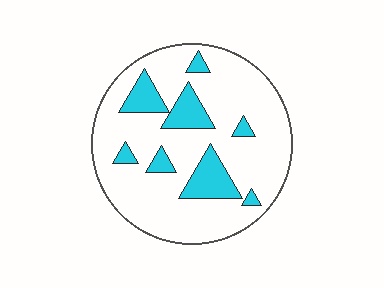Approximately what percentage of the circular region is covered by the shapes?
Approximately 20%.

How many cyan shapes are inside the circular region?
8.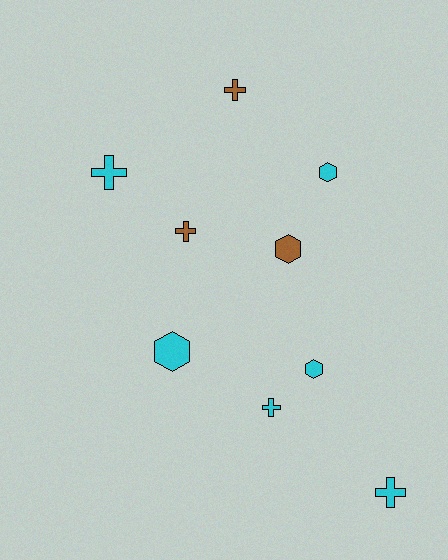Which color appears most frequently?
Cyan, with 6 objects.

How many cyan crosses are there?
There are 3 cyan crosses.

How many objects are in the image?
There are 9 objects.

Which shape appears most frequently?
Cross, with 5 objects.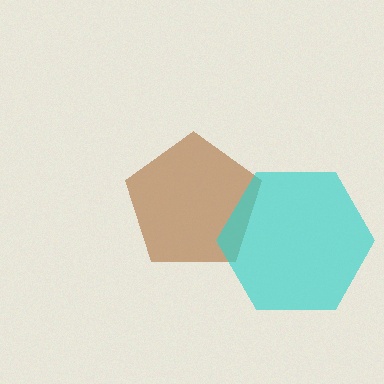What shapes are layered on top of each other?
The layered shapes are: a brown pentagon, a cyan hexagon.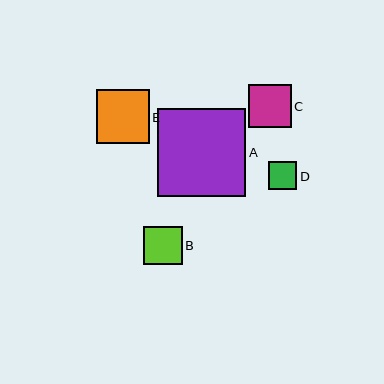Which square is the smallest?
Square D is the smallest with a size of approximately 29 pixels.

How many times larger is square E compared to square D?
Square E is approximately 1.8 times the size of square D.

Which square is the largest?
Square A is the largest with a size of approximately 88 pixels.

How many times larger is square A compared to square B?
Square A is approximately 2.3 times the size of square B.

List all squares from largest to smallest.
From largest to smallest: A, E, C, B, D.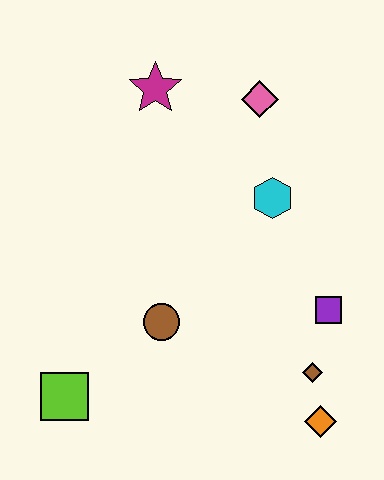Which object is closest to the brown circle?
The lime square is closest to the brown circle.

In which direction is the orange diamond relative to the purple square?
The orange diamond is below the purple square.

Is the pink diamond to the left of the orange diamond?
Yes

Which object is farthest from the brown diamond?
The magenta star is farthest from the brown diamond.